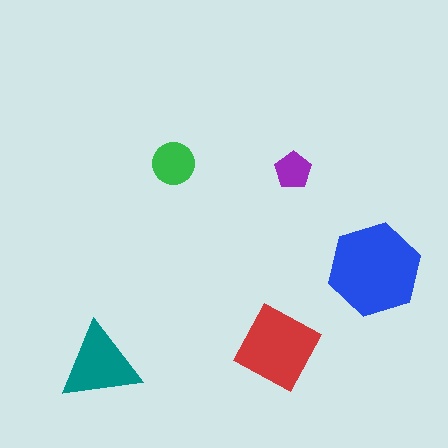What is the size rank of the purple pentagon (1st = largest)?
5th.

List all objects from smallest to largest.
The purple pentagon, the green circle, the teal triangle, the red diamond, the blue hexagon.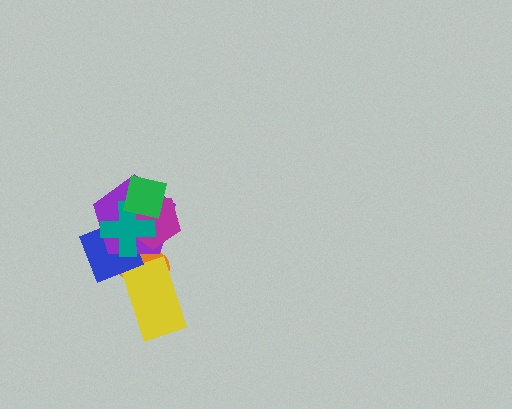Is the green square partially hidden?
No, no other shape covers it.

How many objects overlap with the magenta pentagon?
5 objects overlap with the magenta pentagon.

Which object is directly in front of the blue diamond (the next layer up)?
The purple pentagon is directly in front of the blue diamond.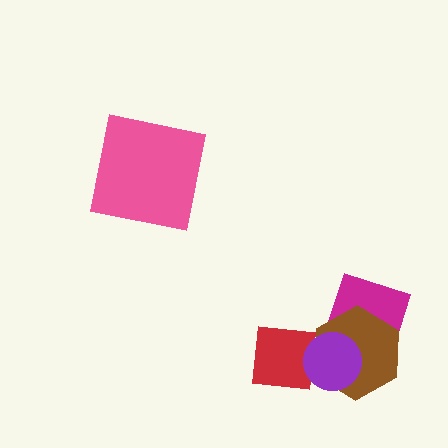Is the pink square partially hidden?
No, no other shape covers it.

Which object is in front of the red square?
The purple circle is in front of the red square.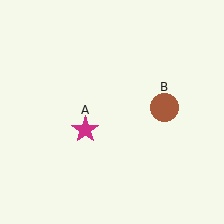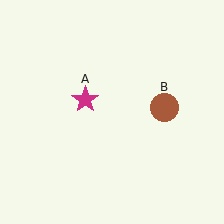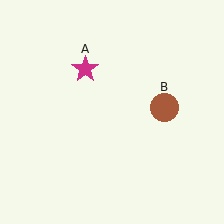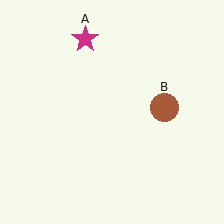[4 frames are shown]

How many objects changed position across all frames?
1 object changed position: magenta star (object A).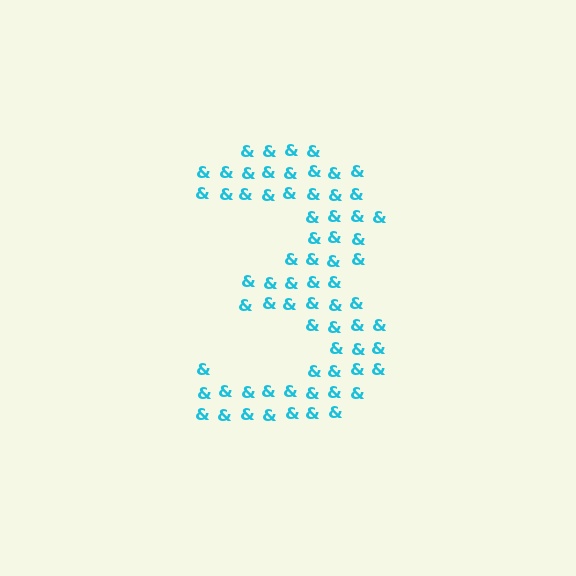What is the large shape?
The large shape is the digit 3.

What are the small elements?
The small elements are ampersands.